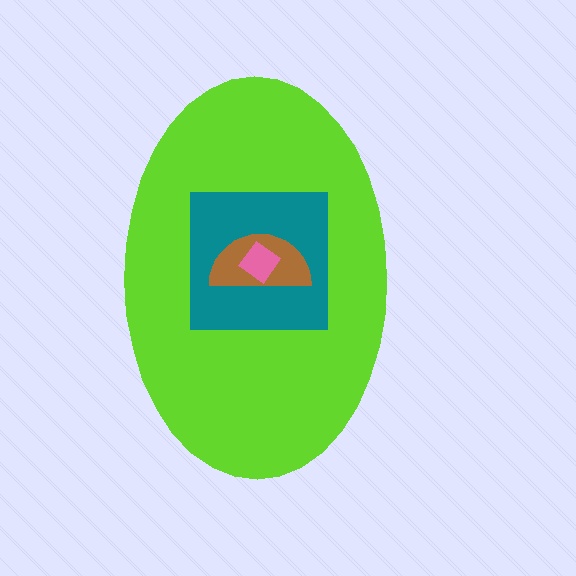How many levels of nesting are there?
4.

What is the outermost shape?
The lime ellipse.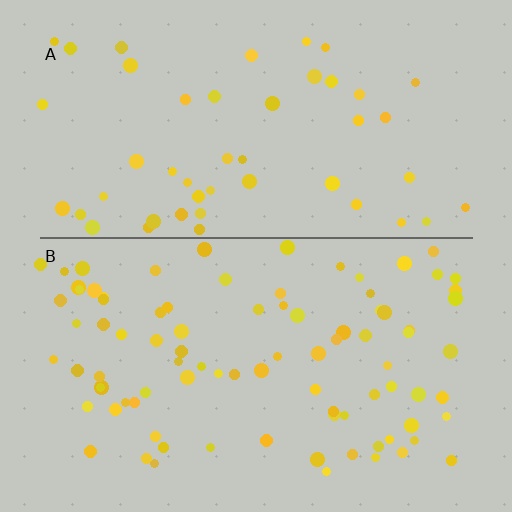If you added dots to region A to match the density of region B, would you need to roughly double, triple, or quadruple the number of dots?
Approximately double.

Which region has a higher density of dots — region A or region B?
B (the bottom).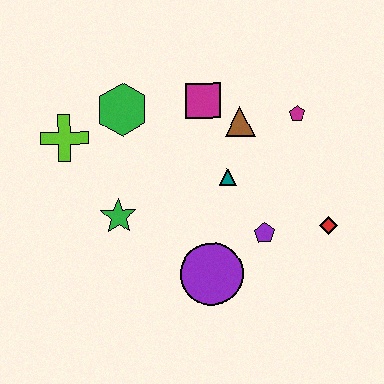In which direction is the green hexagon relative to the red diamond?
The green hexagon is to the left of the red diamond.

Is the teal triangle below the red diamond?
No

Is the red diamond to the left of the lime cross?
No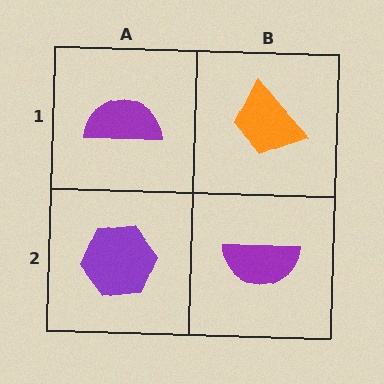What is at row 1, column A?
A purple semicircle.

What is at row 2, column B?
A purple semicircle.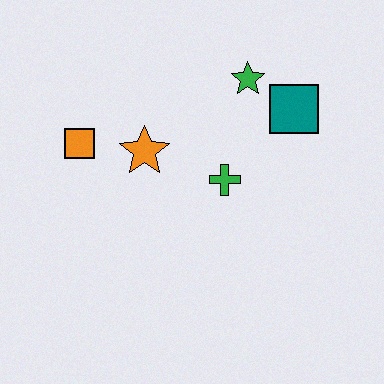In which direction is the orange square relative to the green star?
The orange square is to the left of the green star.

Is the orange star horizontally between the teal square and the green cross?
No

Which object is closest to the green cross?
The orange star is closest to the green cross.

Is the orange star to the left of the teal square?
Yes